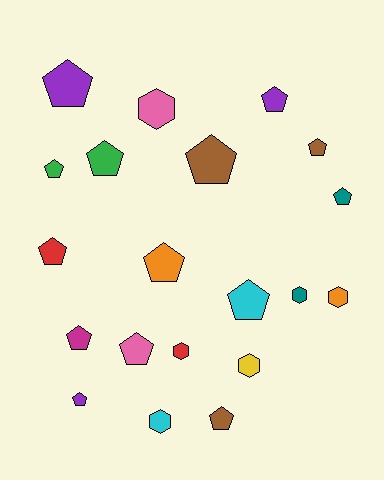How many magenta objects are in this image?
There is 1 magenta object.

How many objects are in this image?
There are 20 objects.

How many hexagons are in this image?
There are 6 hexagons.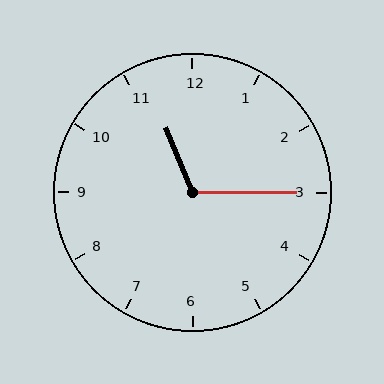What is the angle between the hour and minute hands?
Approximately 112 degrees.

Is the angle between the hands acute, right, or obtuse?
It is obtuse.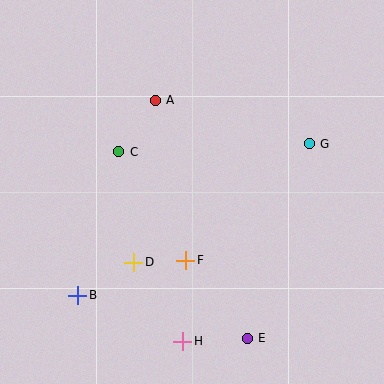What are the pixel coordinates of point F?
Point F is at (186, 260).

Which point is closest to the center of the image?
Point F at (186, 260) is closest to the center.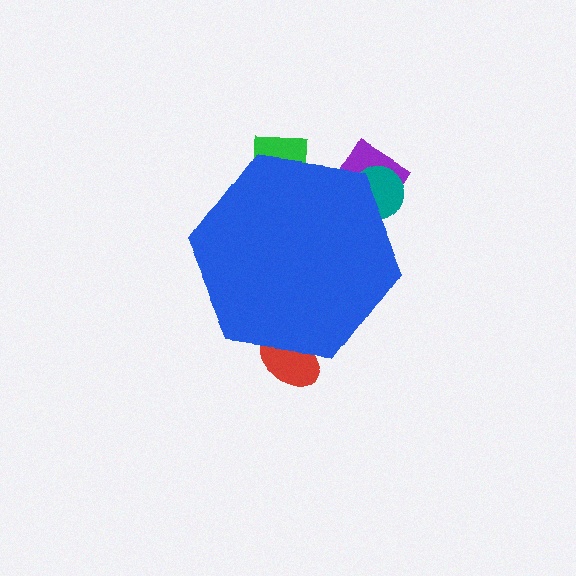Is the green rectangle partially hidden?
Yes, the green rectangle is partially hidden behind the blue hexagon.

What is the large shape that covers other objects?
A blue hexagon.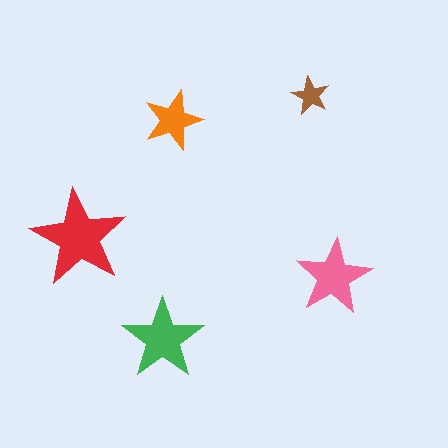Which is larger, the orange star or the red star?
The red one.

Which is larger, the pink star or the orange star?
The pink one.